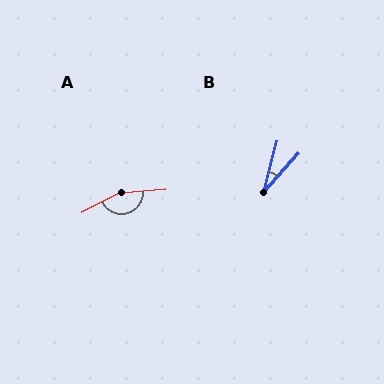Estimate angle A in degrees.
Approximately 157 degrees.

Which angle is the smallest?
B, at approximately 28 degrees.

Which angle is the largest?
A, at approximately 157 degrees.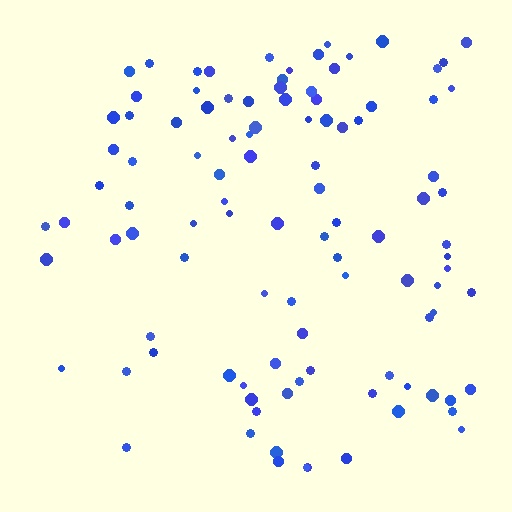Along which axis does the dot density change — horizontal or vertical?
Horizontal.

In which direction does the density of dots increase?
From left to right, with the right side densest.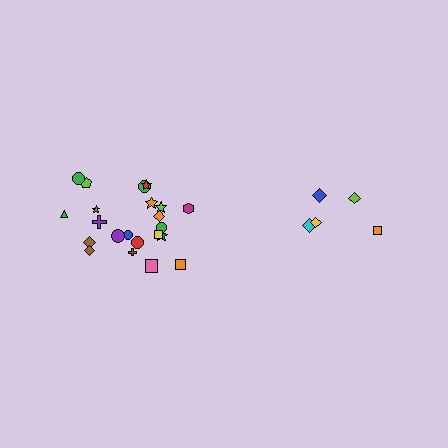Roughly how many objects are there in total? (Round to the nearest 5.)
Roughly 25 objects in total.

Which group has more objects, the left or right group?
The left group.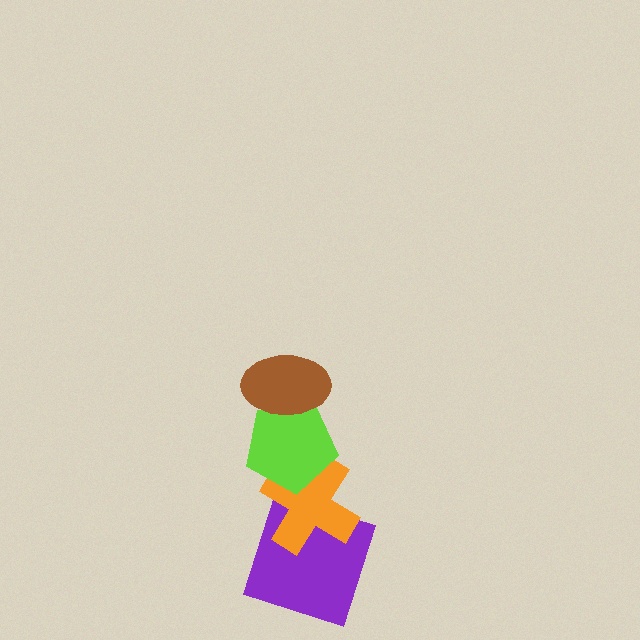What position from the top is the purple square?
The purple square is 4th from the top.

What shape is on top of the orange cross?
The lime pentagon is on top of the orange cross.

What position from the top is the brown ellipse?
The brown ellipse is 1st from the top.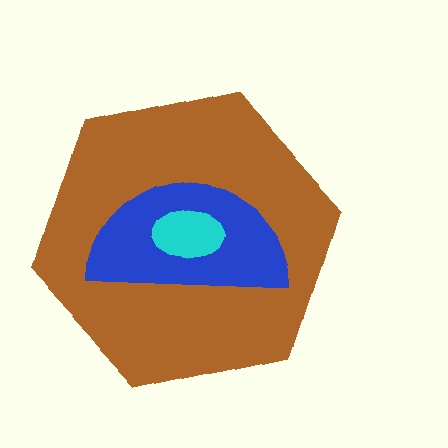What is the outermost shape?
The brown hexagon.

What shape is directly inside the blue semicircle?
The cyan ellipse.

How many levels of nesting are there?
3.